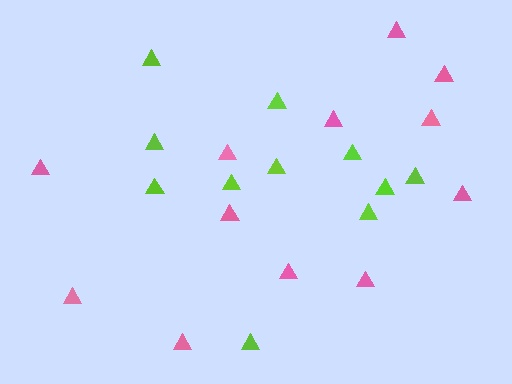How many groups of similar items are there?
There are 2 groups: one group of lime triangles (11) and one group of pink triangles (12).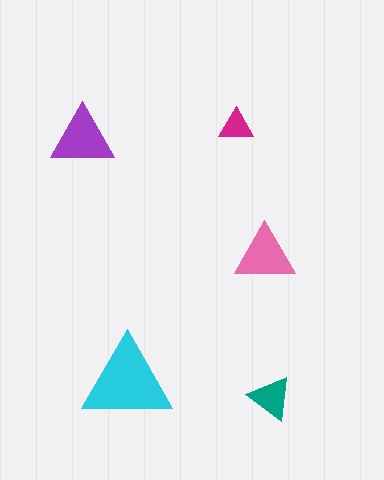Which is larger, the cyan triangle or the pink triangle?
The cyan one.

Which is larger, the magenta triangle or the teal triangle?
The teal one.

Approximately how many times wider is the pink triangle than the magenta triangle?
About 2 times wider.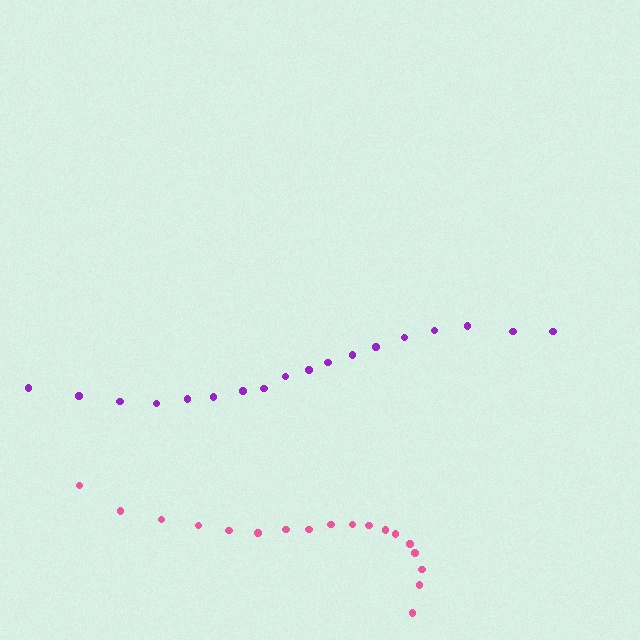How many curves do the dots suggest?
There are 2 distinct paths.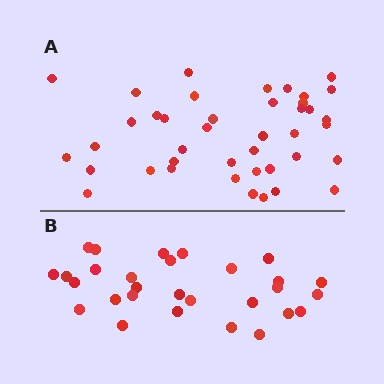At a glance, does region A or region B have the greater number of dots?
Region A (the top region) has more dots.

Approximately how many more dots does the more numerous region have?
Region A has roughly 12 or so more dots than region B.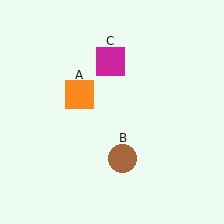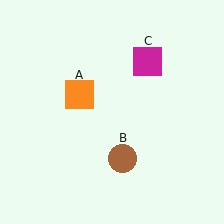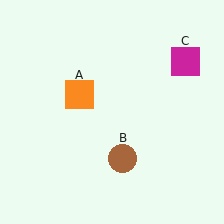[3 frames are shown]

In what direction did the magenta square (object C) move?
The magenta square (object C) moved right.